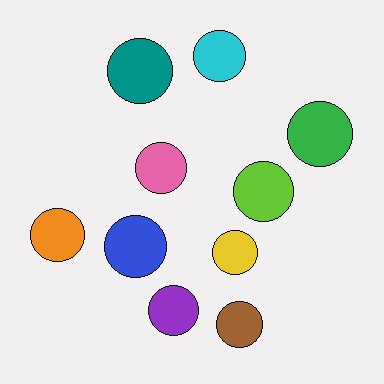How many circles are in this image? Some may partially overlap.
There are 10 circles.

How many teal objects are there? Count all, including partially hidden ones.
There is 1 teal object.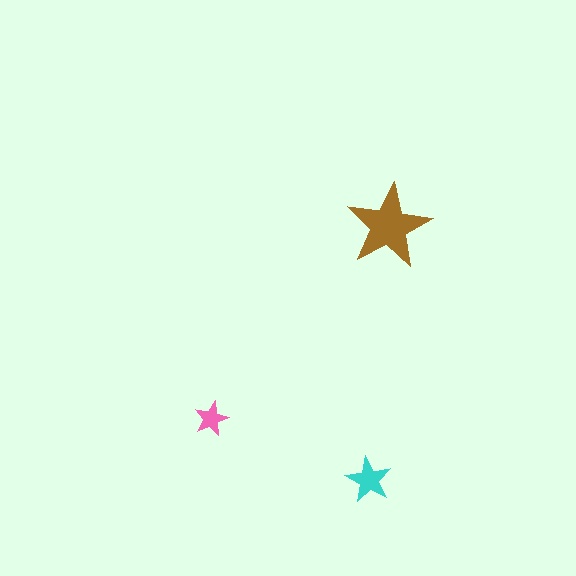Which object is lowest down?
The cyan star is bottommost.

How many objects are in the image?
There are 3 objects in the image.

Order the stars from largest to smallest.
the brown one, the cyan one, the pink one.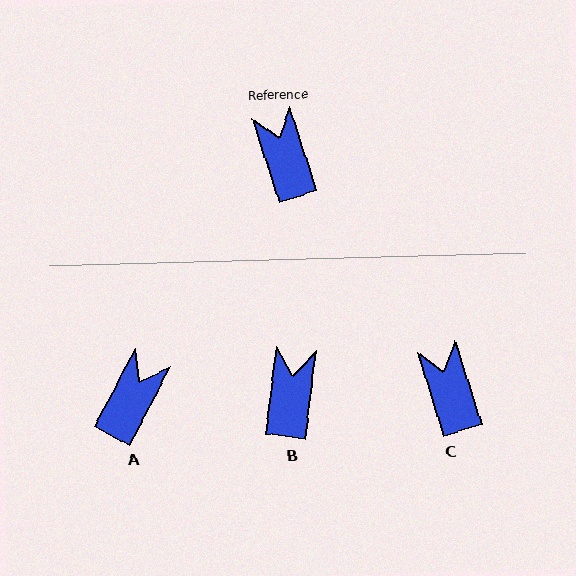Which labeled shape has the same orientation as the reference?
C.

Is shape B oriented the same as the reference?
No, it is off by about 25 degrees.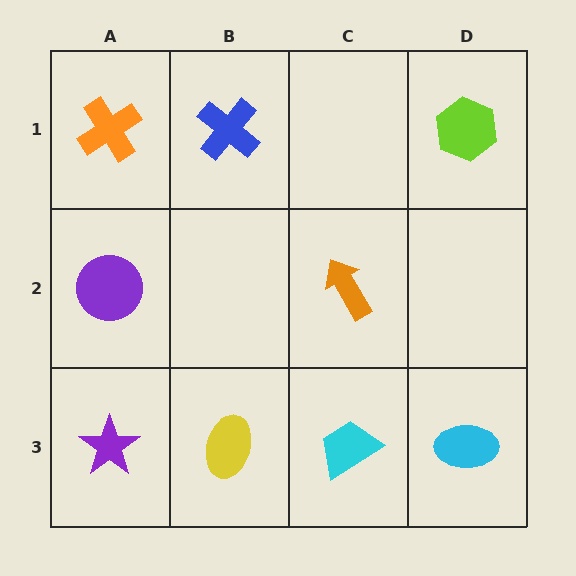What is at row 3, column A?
A purple star.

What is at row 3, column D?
A cyan ellipse.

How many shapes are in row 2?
2 shapes.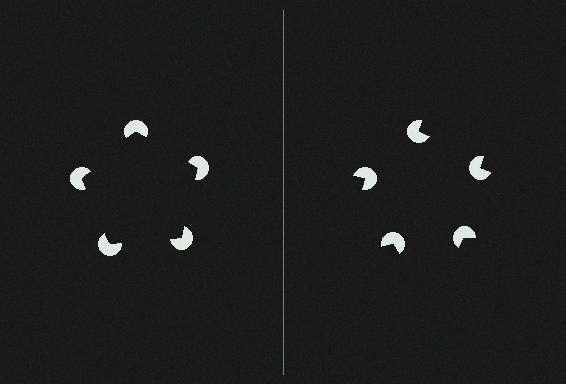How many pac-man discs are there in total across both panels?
10 — 5 on each side.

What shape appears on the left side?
An illusory pentagon.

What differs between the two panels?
The pac-man discs are positioned identically on both sides; only the wedge orientations differ. On the left they align to a pentagon; on the right they are misaligned.